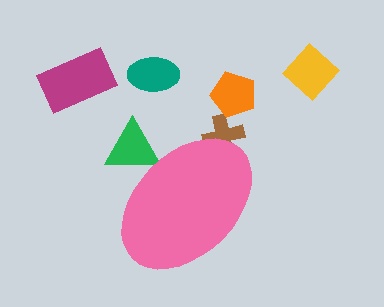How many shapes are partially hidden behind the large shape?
2 shapes are partially hidden.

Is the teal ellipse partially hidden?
No, the teal ellipse is fully visible.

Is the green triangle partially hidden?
Yes, the green triangle is partially hidden behind the pink ellipse.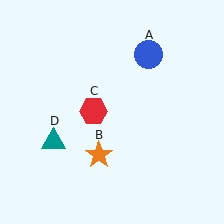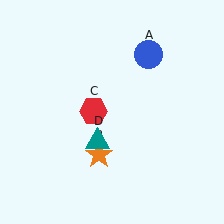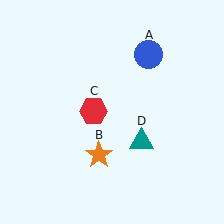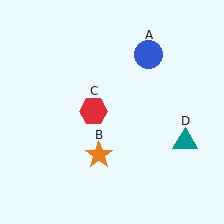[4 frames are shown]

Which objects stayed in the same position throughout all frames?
Blue circle (object A) and orange star (object B) and red hexagon (object C) remained stationary.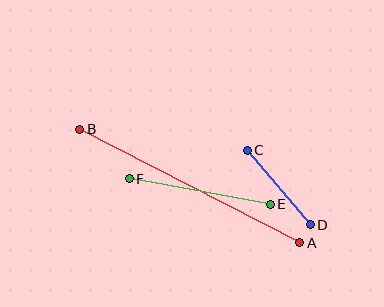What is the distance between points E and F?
The distance is approximately 143 pixels.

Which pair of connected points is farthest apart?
Points A and B are farthest apart.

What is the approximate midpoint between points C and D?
The midpoint is at approximately (279, 188) pixels.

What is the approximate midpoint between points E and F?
The midpoint is at approximately (200, 191) pixels.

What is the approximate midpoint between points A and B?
The midpoint is at approximately (190, 186) pixels.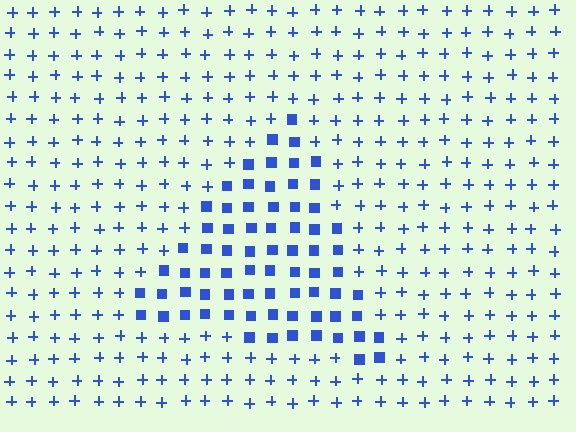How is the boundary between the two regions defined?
The boundary is defined by a change in element shape: squares inside vs. plus signs outside. All elements share the same color and spacing.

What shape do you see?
I see a triangle.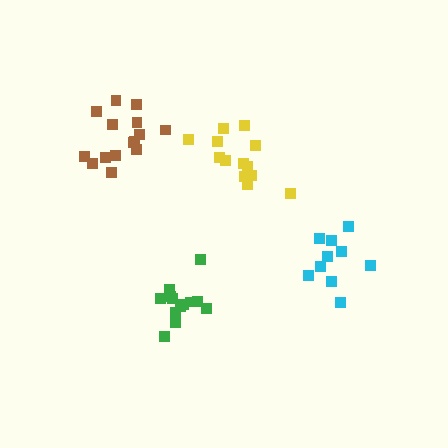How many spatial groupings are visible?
There are 4 spatial groupings.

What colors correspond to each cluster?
The clusters are colored: brown, green, yellow, cyan.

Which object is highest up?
The brown cluster is topmost.